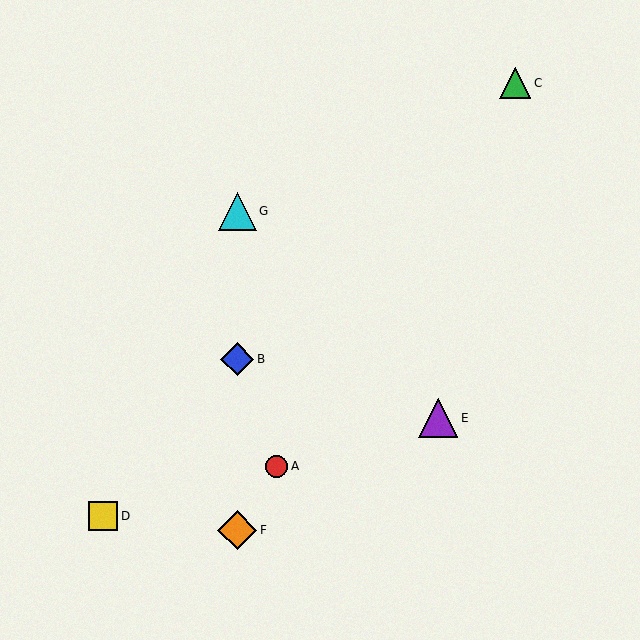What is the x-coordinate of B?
Object B is at x≈237.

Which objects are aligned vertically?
Objects B, F, G are aligned vertically.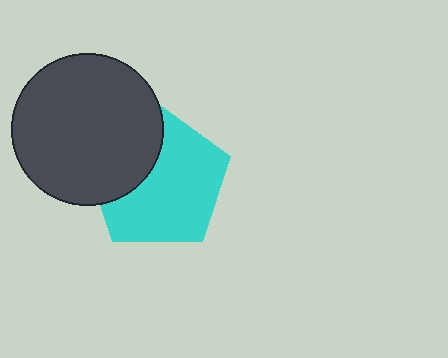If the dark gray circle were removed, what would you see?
You would see the complete cyan pentagon.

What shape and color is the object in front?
The object in front is a dark gray circle.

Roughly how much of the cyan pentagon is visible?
Most of it is visible (roughly 68%).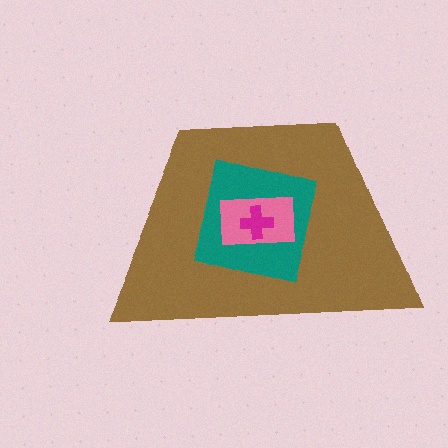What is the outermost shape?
The brown trapezoid.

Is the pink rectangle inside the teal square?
Yes.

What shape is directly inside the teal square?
The pink rectangle.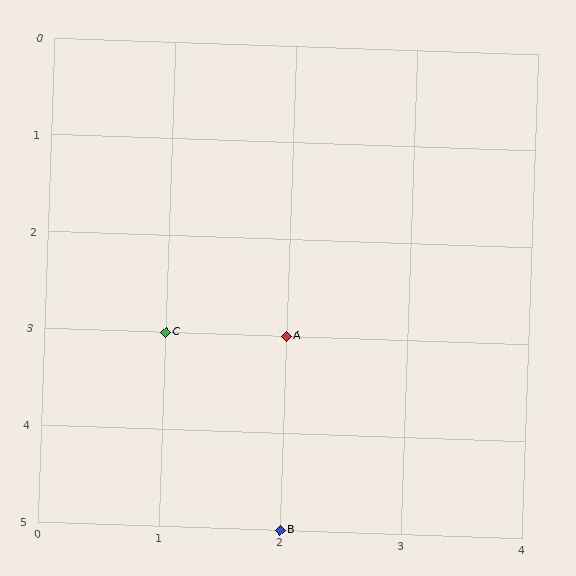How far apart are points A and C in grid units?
Points A and C are 1 column apart.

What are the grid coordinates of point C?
Point C is at grid coordinates (1, 3).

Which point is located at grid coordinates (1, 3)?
Point C is at (1, 3).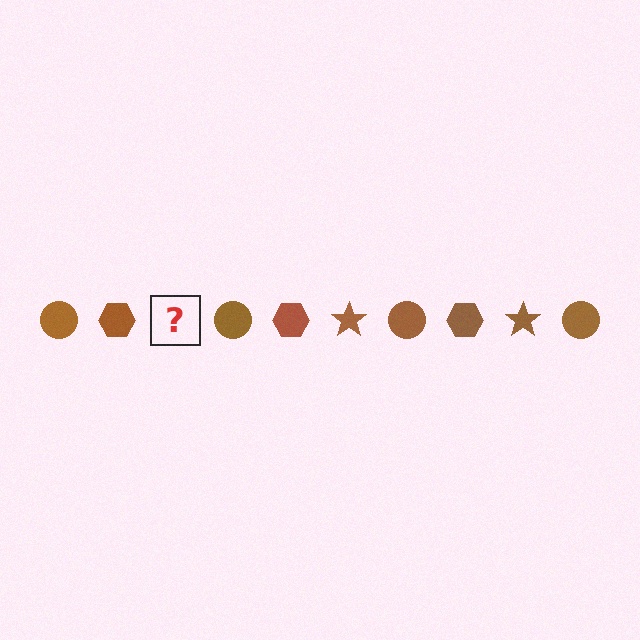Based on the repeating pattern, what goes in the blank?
The blank should be a brown star.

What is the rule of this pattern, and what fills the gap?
The rule is that the pattern cycles through circle, hexagon, star shapes in brown. The gap should be filled with a brown star.